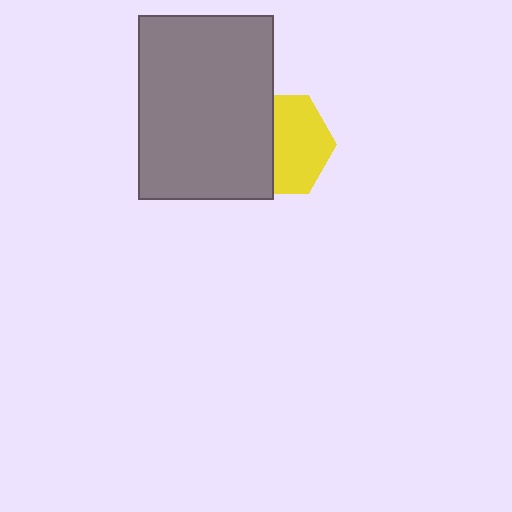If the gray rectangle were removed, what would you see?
You would see the complete yellow hexagon.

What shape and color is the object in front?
The object in front is a gray rectangle.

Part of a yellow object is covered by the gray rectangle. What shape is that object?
It is a hexagon.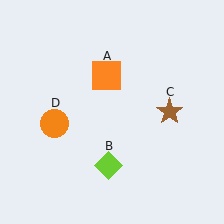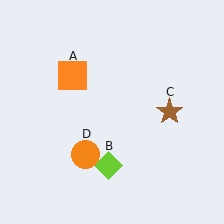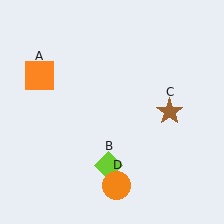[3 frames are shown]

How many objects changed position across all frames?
2 objects changed position: orange square (object A), orange circle (object D).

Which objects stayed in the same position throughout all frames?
Lime diamond (object B) and brown star (object C) remained stationary.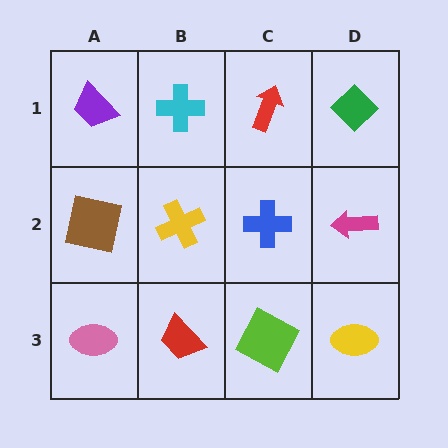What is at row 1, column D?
A green diamond.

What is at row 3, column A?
A pink ellipse.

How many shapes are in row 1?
4 shapes.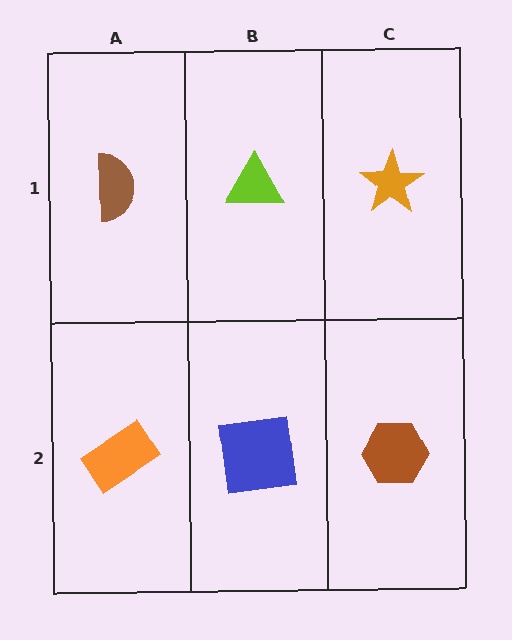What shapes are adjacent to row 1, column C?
A brown hexagon (row 2, column C), a lime triangle (row 1, column B).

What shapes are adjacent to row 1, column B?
A blue square (row 2, column B), a brown semicircle (row 1, column A), an orange star (row 1, column C).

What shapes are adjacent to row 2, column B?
A lime triangle (row 1, column B), an orange rectangle (row 2, column A), a brown hexagon (row 2, column C).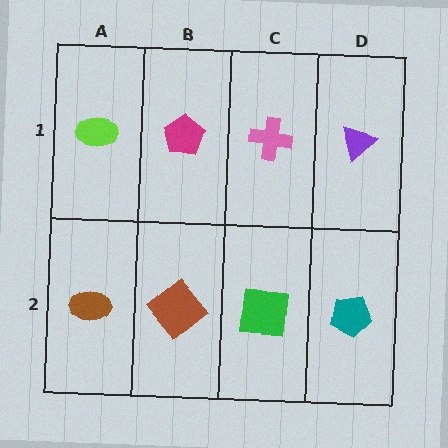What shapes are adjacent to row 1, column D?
A teal pentagon (row 2, column D), a pink cross (row 1, column C).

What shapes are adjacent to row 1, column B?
A brown diamond (row 2, column B), a lime ellipse (row 1, column A), a pink cross (row 1, column C).